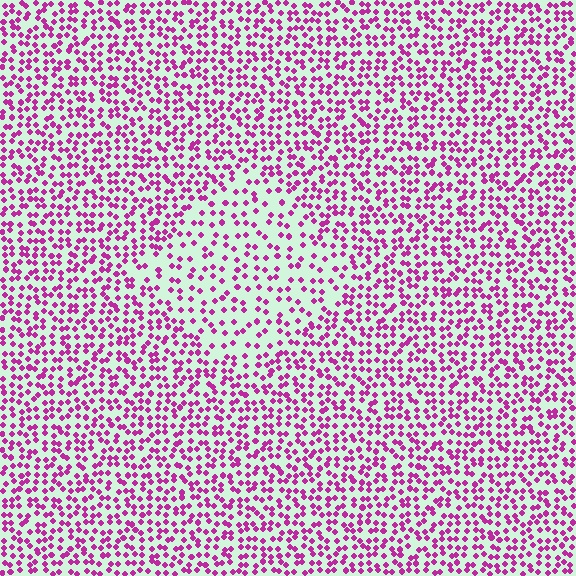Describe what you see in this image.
The image contains small magenta elements arranged at two different densities. A diamond-shaped region is visible where the elements are less densely packed than the surrounding area.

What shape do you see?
I see a diamond.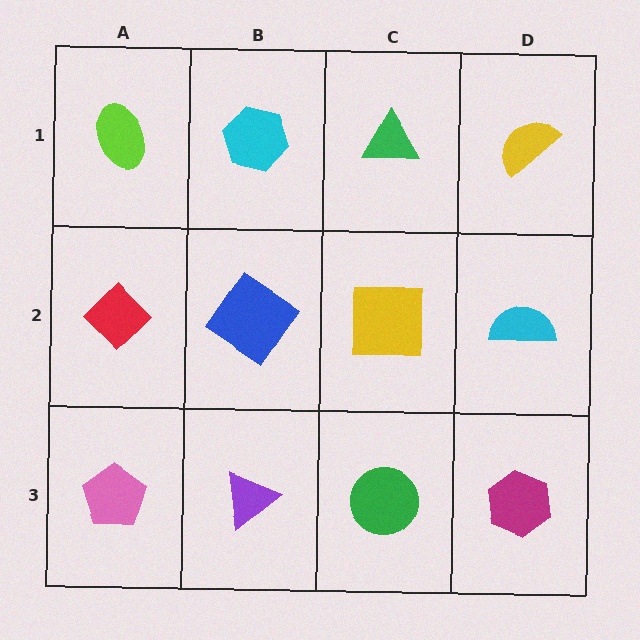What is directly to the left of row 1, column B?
A lime ellipse.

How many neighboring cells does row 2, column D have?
3.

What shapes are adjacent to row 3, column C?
A yellow square (row 2, column C), a purple triangle (row 3, column B), a magenta hexagon (row 3, column D).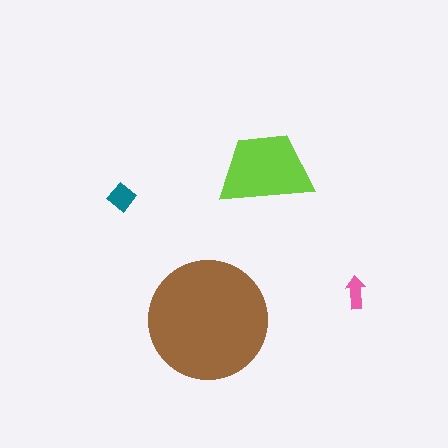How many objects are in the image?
There are 4 objects in the image.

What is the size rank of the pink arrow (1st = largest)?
4th.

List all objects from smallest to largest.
The pink arrow, the teal diamond, the lime trapezoid, the brown circle.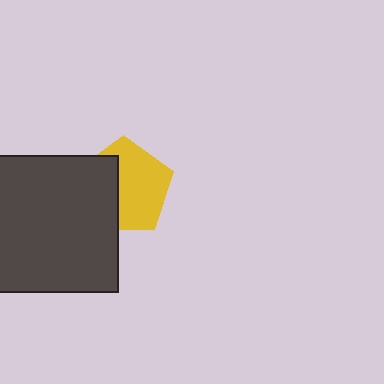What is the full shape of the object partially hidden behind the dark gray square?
The partially hidden object is a yellow pentagon.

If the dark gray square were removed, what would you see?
You would see the complete yellow pentagon.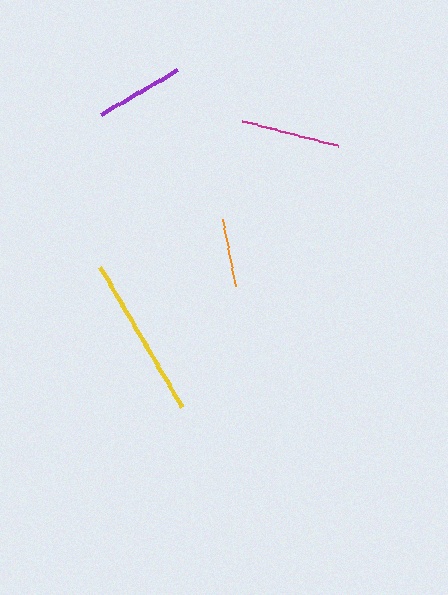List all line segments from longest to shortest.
From longest to shortest: yellow, magenta, purple, orange.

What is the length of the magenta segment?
The magenta segment is approximately 98 pixels long.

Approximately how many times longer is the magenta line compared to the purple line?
The magenta line is approximately 1.1 times the length of the purple line.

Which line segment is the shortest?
The orange line is the shortest at approximately 67 pixels.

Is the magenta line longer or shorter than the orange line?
The magenta line is longer than the orange line.